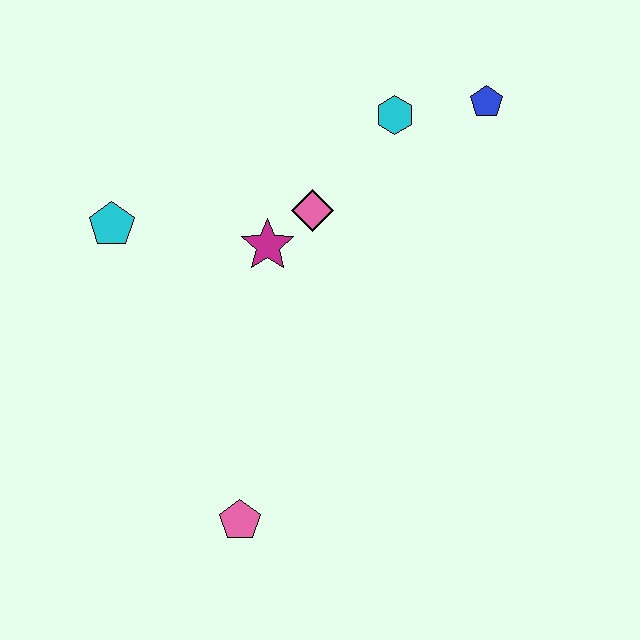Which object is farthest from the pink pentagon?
The blue pentagon is farthest from the pink pentagon.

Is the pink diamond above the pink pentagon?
Yes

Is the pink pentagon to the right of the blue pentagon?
No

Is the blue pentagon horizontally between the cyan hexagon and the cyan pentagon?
No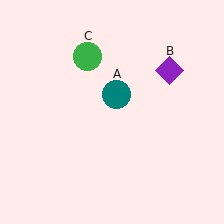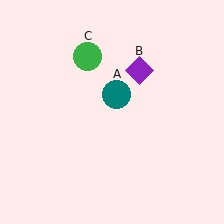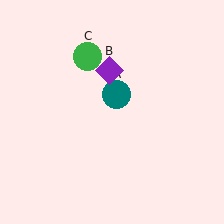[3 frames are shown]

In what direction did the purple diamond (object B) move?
The purple diamond (object B) moved left.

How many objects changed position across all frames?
1 object changed position: purple diamond (object B).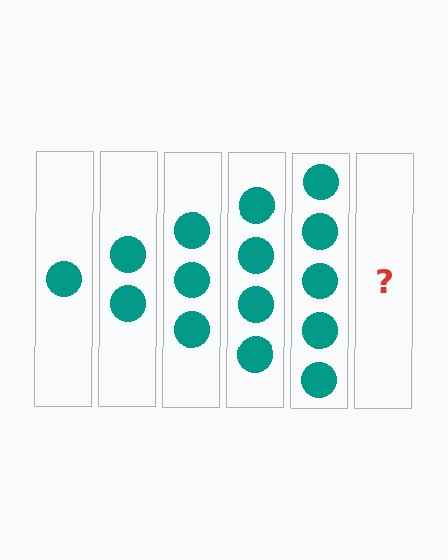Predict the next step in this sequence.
The next step is 6 circles.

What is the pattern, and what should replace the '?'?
The pattern is that each step adds one more circle. The '?' should be 6 circles.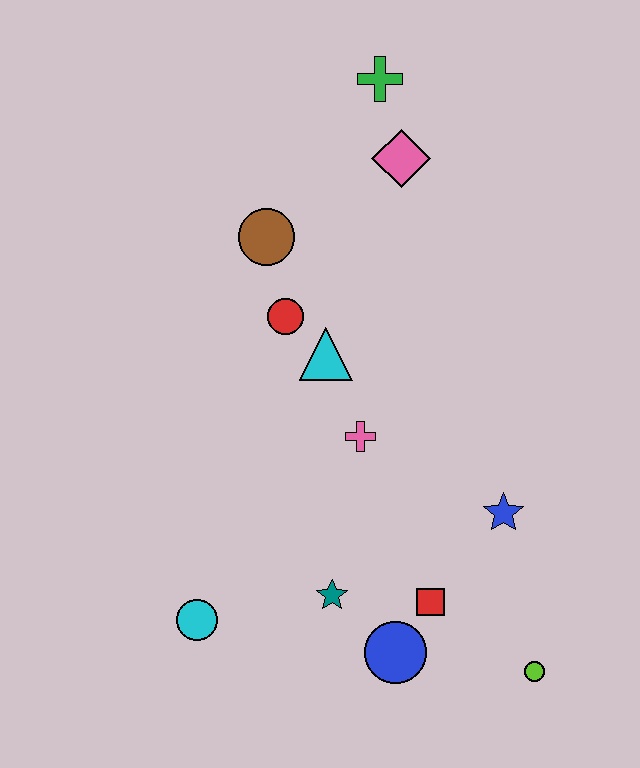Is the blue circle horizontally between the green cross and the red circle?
No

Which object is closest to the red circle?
The cyan triangle is closest to the red circle.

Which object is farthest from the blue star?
The green cross is farthest from the blue star.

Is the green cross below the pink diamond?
No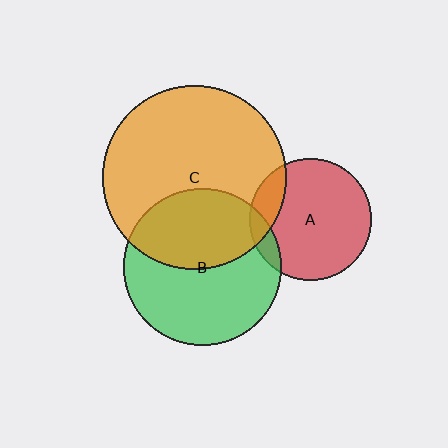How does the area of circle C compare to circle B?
Approximately 1.4 times.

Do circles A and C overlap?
Yes.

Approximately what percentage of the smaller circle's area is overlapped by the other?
Approximately 15%.